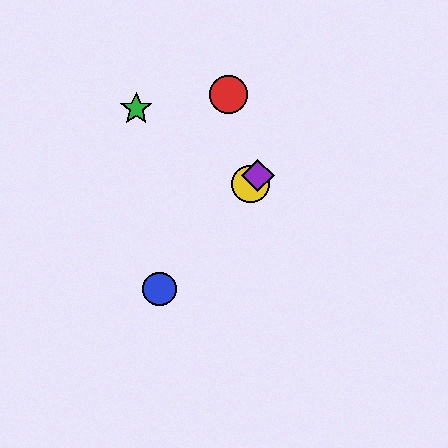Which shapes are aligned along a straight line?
The blue circle, the yellow circle, the purple diamond are aligned along a straight line.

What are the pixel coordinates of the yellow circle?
The yellow circle is at (250, 184).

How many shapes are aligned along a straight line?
3 shapes (the blue circle, the yellow circle, the purple diamond) are aligned along a straight line.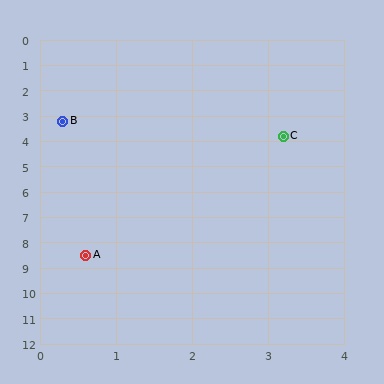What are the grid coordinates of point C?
Point C is at approximately (3.2, 3.8).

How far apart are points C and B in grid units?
Points C and B are about 3.0 grid units apart.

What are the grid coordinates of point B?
Point B is at approximately (0.3, 3.2).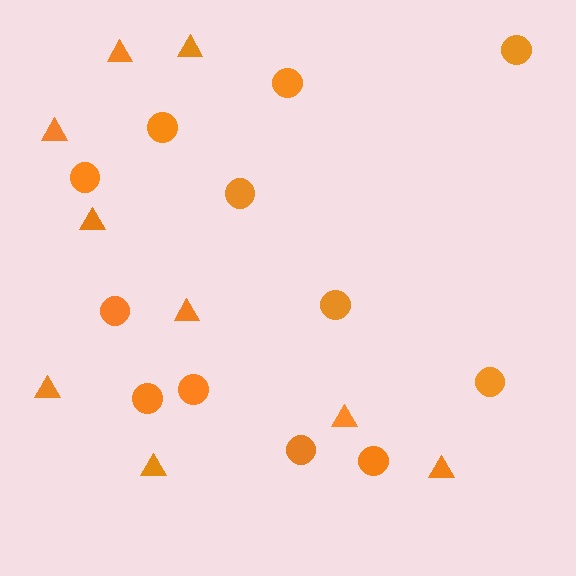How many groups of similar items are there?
There are 2 groups: one group of circles (12) and one group of triangles (9).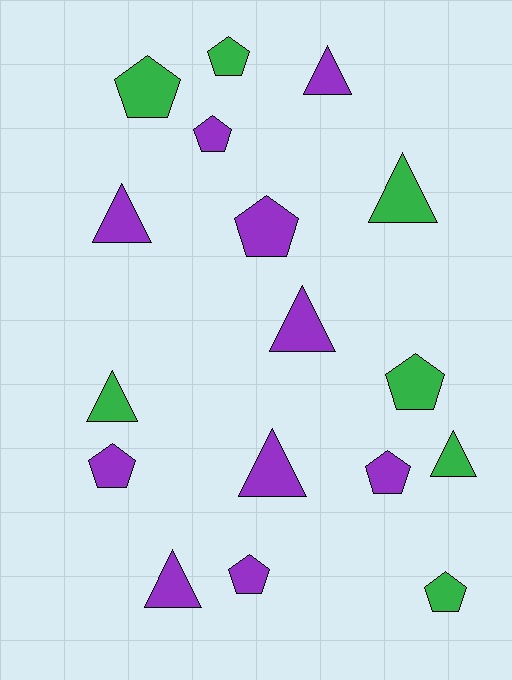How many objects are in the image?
There are 17 objects.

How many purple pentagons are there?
There are 5 purple pentagons.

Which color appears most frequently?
Purple, with 10 objects.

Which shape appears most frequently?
Pentagon, with 9 objects.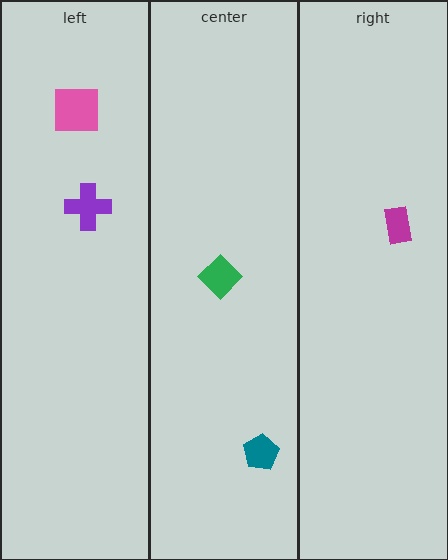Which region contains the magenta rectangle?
The right region.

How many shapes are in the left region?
2.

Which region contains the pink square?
The left region.